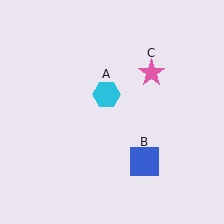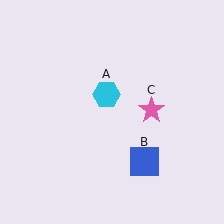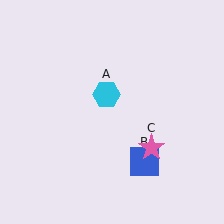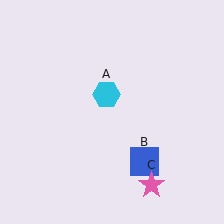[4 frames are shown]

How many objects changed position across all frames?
1 object changed position: pink star (object C).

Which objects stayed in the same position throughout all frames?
Cyan hexagon (object A) and blue square (object B) remained stationary.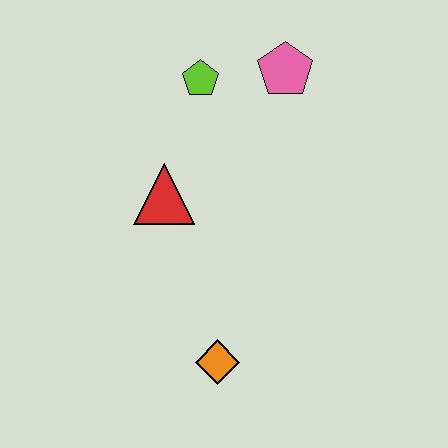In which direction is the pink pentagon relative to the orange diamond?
The pink pentagon is above the orange diamond.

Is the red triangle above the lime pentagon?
No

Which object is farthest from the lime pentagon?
The orange diamond is farthest from the lime pentagon.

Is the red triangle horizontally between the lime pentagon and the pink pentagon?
No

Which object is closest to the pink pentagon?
The lime pentagon is closest to the pink pentagon.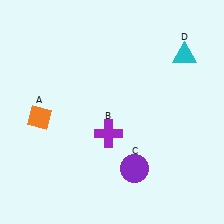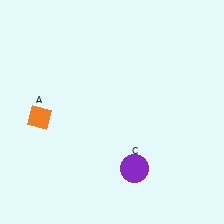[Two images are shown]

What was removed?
The purple cross (B), the cyan triangle (D) were removed in Image 2.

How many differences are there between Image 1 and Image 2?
There are 2 differences between the two images.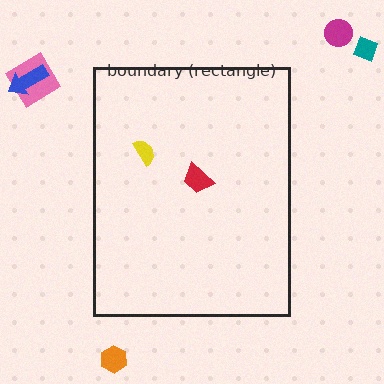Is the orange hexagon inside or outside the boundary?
Outside.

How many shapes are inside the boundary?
2 inside, 5 outside.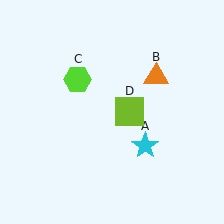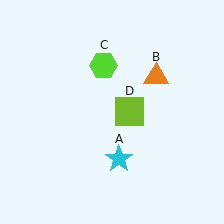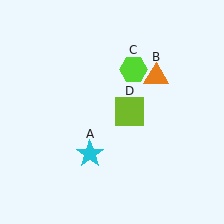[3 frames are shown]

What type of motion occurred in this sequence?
The cyan star (object A), lime hexagon (object C) rotated clockwise around the center of the scene.